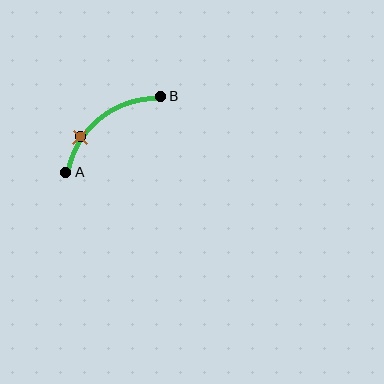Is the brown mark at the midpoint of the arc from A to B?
No. The brown mark lies on the arc but is closer to endpoint A. The arc midpoint would be at the point on the curve equidistant along the arc from both A and B.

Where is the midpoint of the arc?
The arc midpoint is the point on the curve farthest from the straight line joining A and B. It sits above and to the left of that line.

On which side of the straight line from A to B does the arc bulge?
The arc bulges above and to the left of the straight line connecting A and B.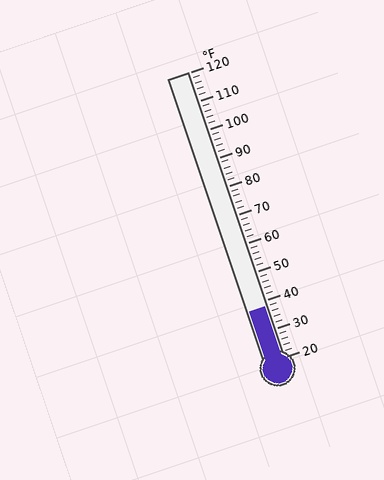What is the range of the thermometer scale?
The thermometer scale ranges from 20°F to 120°F.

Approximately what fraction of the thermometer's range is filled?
The thermometer is filled to approximately 20% of its range.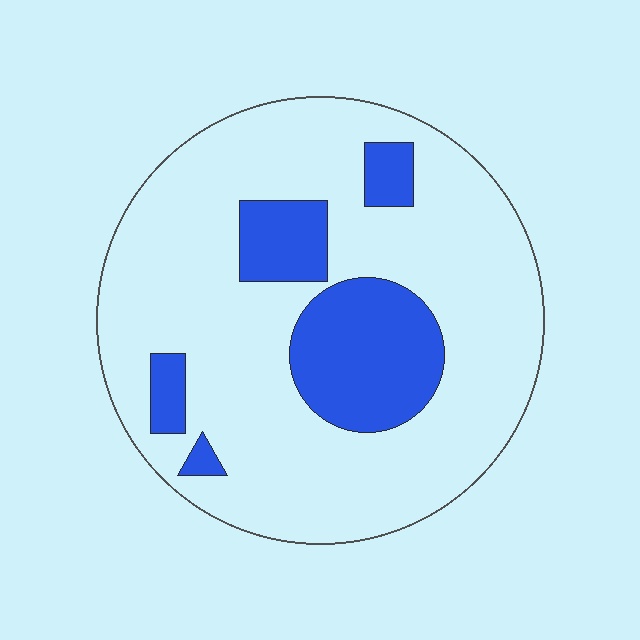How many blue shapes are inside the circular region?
5.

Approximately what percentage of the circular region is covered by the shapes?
Approximately 20%.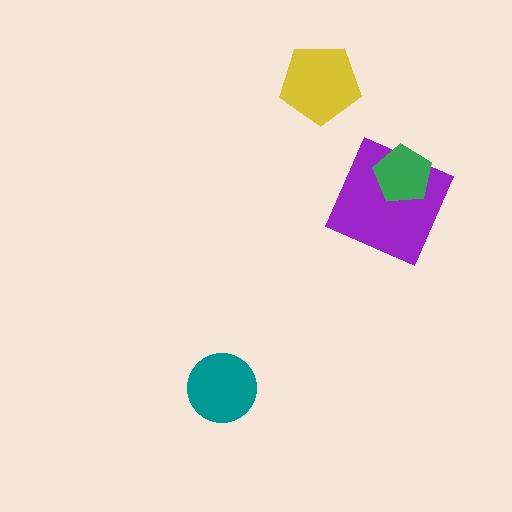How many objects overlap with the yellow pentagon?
0 objects overlap with the yellow pentagon.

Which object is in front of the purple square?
The green pentagon is in front of the purple square.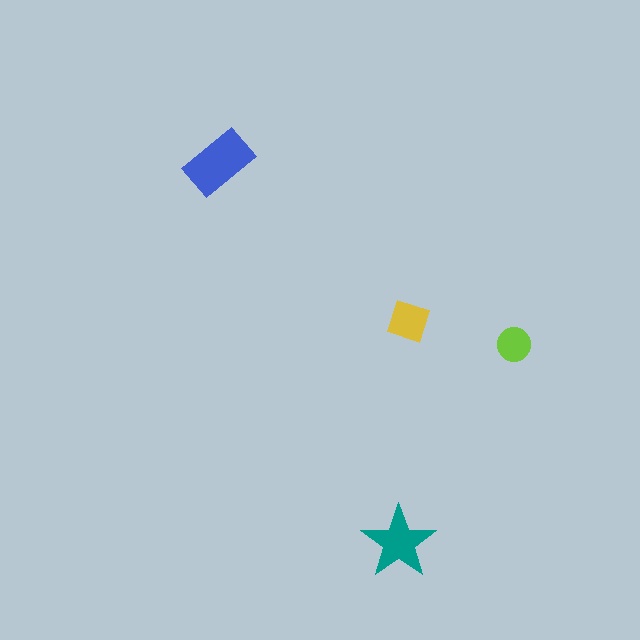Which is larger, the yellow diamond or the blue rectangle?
The blue rectangle.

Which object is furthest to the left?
The blue rectangle is leftmost.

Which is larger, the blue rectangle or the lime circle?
The blue rectangle.